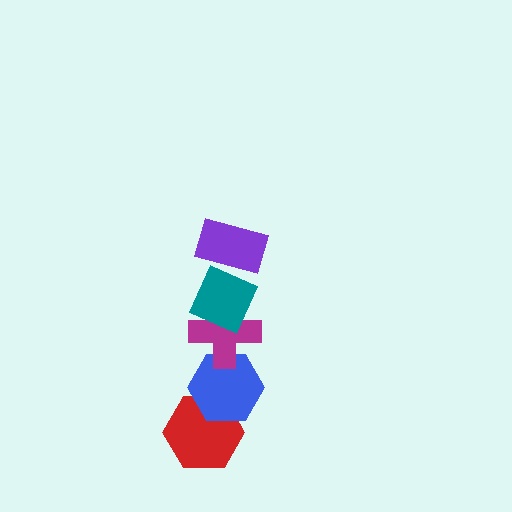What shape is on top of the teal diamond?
The purple rectangle is on top of the teal diamond.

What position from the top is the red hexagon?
The red hexagon is 5th from the top.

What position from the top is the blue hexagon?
The blue hexagon is 4th from the top.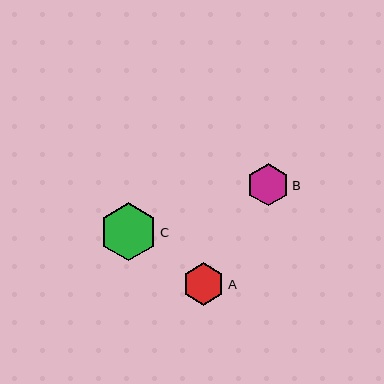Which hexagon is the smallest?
Hexagon B is the smallest with a size of approximately 42 pixels.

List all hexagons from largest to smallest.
From largest to smallest: C, A, B.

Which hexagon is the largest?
Hexagon C is the largest with a size of approximately 58 pixels.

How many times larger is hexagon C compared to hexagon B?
Hexagon C is approximately 1.4 times the size of hexagon B.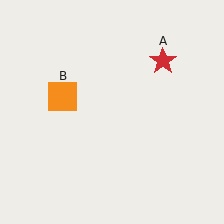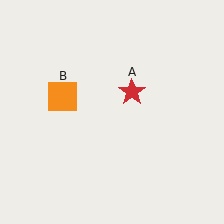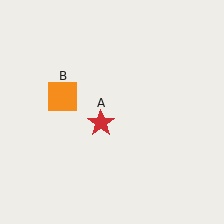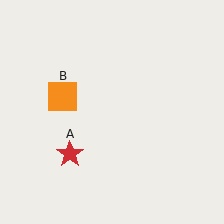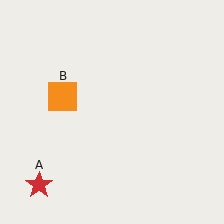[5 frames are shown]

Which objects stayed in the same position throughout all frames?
Orange square (object B) remained stationary.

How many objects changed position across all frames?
1 object changed position: red star (object A).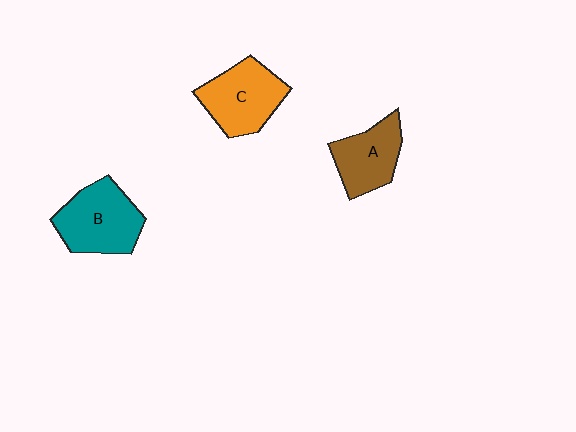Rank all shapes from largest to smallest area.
From largest to smallest: B (teal), C (orange), A (brown).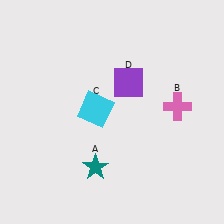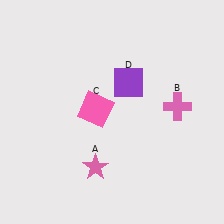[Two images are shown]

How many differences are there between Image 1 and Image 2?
There are 2 differences between the two images.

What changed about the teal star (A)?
In Image 1, A is teal. In Image 2, it changed to pink.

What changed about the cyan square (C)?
In Image 1, C is cyan. In Image 2, it changed to pink.